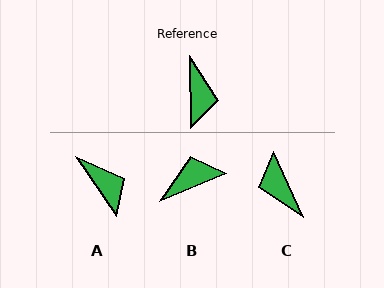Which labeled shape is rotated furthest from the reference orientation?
C, about 156 degrees away.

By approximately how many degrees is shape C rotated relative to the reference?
Approximately 156 degrees clockwise.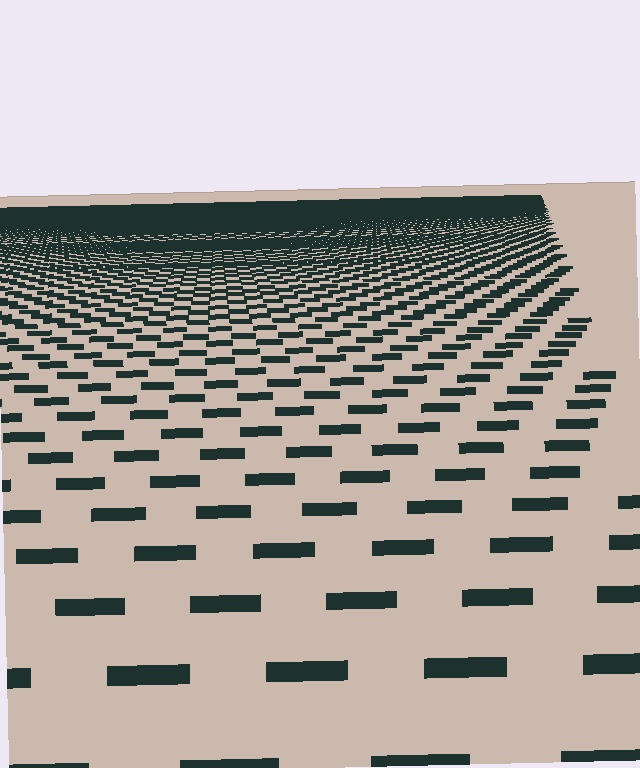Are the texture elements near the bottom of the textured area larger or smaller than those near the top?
Larger. Near the bottom, elements are closer to the viewer and appear at a bigger on-screen size.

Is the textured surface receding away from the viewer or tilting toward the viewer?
The surface is receding away from the viewer. Texture elements get smaller and denser toward the top.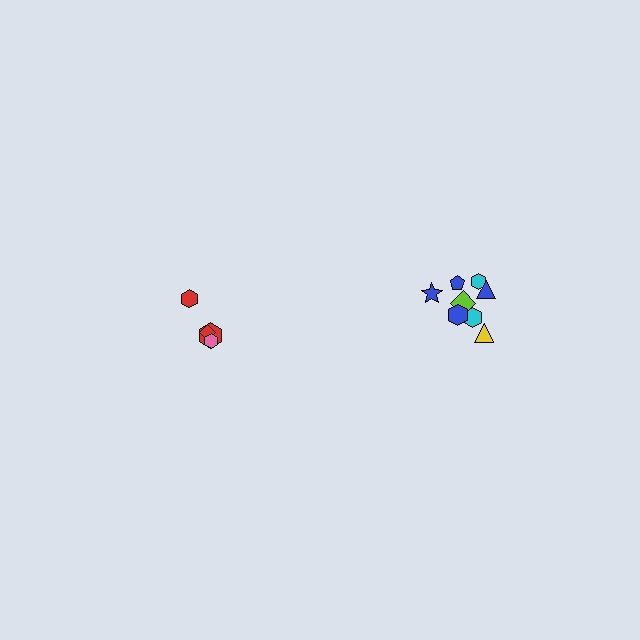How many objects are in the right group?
There are 8 objects.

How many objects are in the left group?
There are 4 objects.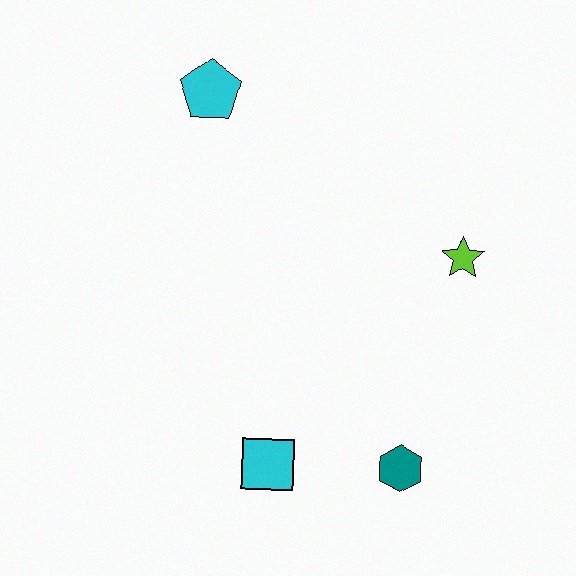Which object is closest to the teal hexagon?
The cyan square is closest to the teal hexagon.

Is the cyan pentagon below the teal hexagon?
No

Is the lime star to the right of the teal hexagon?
Yes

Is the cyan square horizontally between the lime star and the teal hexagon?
No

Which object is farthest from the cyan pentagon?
The teal hexagon is farthest from the cyan pentagon.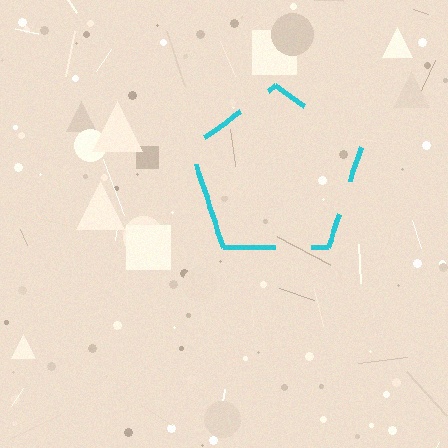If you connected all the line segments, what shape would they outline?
They would outline a pentagon.